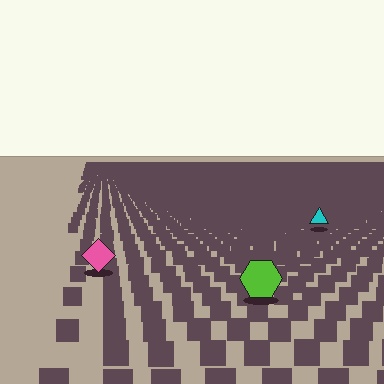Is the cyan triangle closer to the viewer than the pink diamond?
No. The pink diamond is closer — you can tell from the texture gradient: the ground texture is coarser near it.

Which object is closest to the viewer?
The lime hexagon is closest. The texture marks near it are larger and more spread out.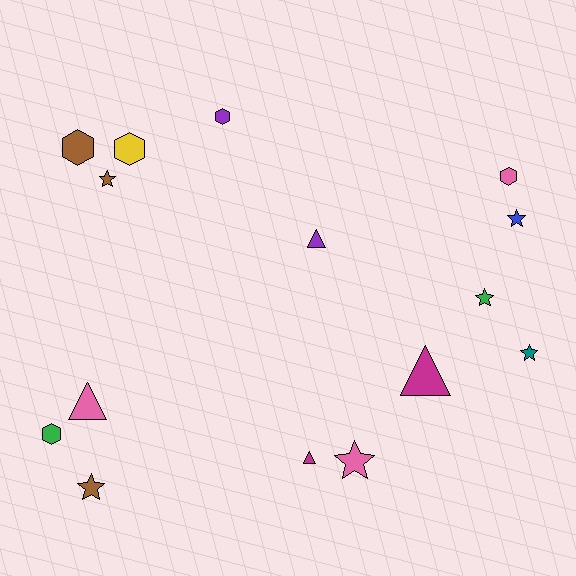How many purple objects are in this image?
There are 2 purple objects.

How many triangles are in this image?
There are 4 triangles.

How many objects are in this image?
There are 15 objects.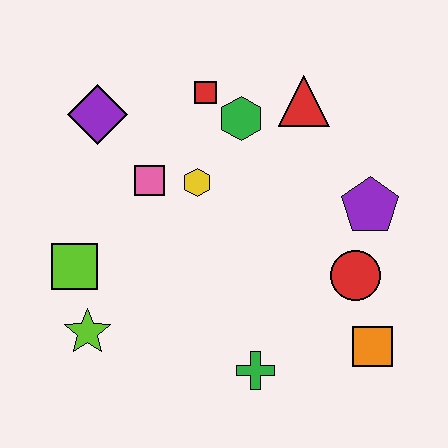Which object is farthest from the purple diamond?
The orange square is farthest from the purple diamond.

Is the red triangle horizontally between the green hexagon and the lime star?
No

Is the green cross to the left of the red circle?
Yes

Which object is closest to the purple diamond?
The pink square is closest to the purple diamond.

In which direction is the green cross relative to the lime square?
The green cross is to the right of the lime square.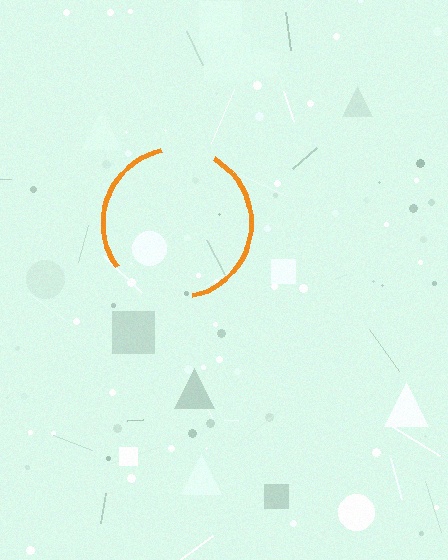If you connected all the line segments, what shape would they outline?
They would outline a circle.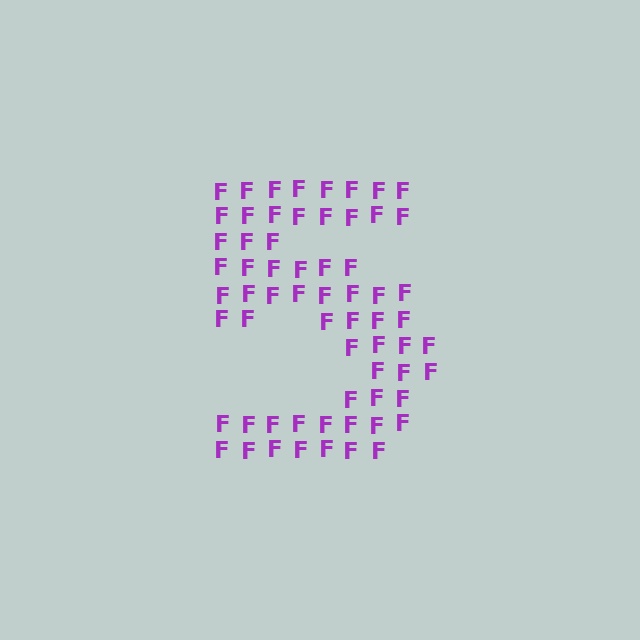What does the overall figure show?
The overall figure shows the digit 5.